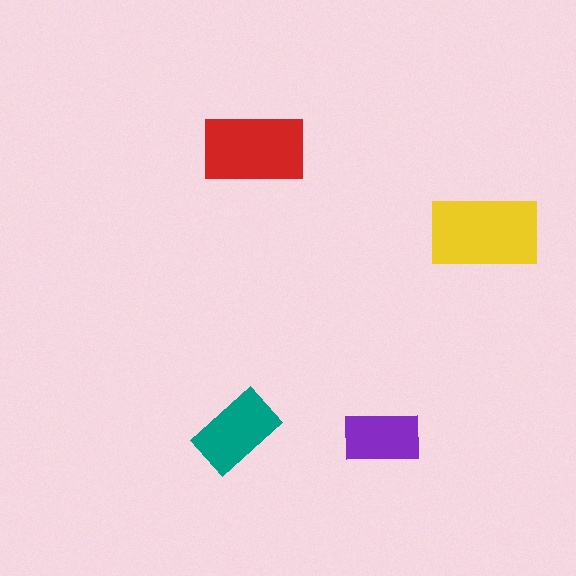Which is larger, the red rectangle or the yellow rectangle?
The yellow one.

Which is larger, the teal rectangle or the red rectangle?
The red one.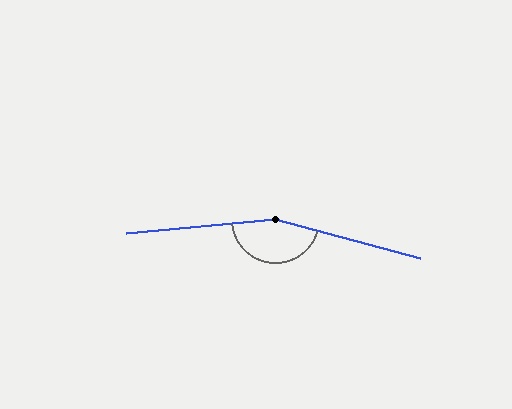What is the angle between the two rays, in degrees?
Approximately 160 degrees.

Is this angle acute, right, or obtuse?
It is obtuse.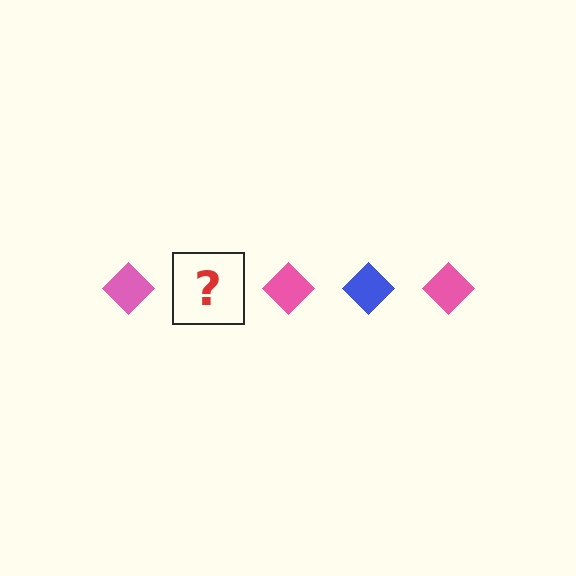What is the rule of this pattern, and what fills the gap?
The rule is that the pattern cycles through pink, blue diamonds. The gap should be filled with a blue diamond.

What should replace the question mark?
The question mark should be replaced with a blue diamond.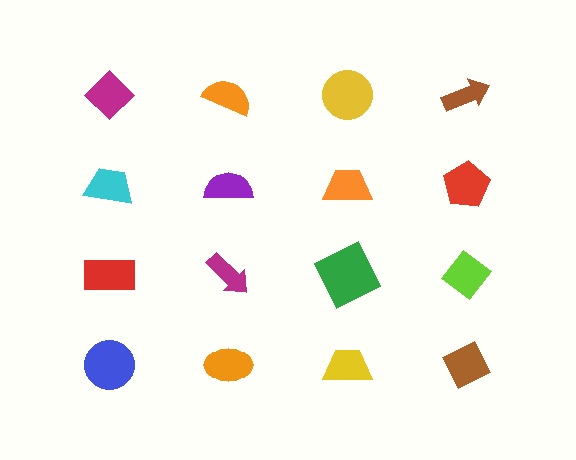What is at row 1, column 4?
A brown arrow.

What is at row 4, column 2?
An orange ellipse.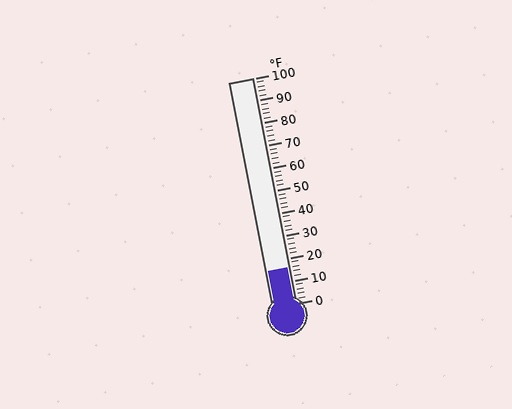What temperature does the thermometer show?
The thermometer shows approximately 16°F.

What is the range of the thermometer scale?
The thermometer scale ranges from 0°F to 100°F.